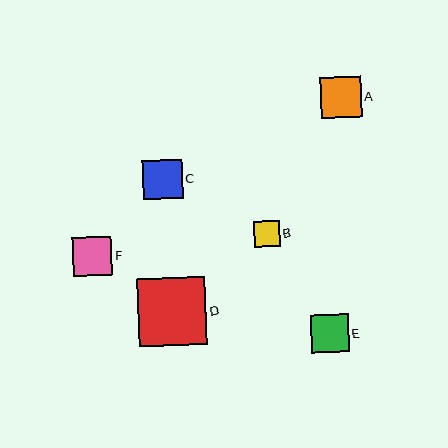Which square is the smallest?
Square B is the smallest with a size of approximately 25 pixels.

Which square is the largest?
Square D is the largest with a size of approximately 69 pixels.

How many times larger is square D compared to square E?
Square D is approximately 1.8 times the size of square E.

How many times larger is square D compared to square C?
Square D is approximately 1.7 times the size of square C.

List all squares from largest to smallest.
From largest to smallest: D, A, C, F, E, B.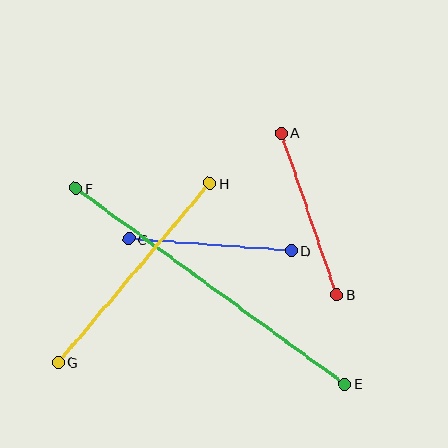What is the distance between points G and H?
The distance is approximately 235 pixels.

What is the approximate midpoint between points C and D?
The midpoint is at approximately (210, 245) pixels.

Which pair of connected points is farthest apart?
Points E and F are farthest apart.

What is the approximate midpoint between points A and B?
The midpoint is at approximately (309, 214) pixels.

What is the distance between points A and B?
The distance is approximately 171 pixels.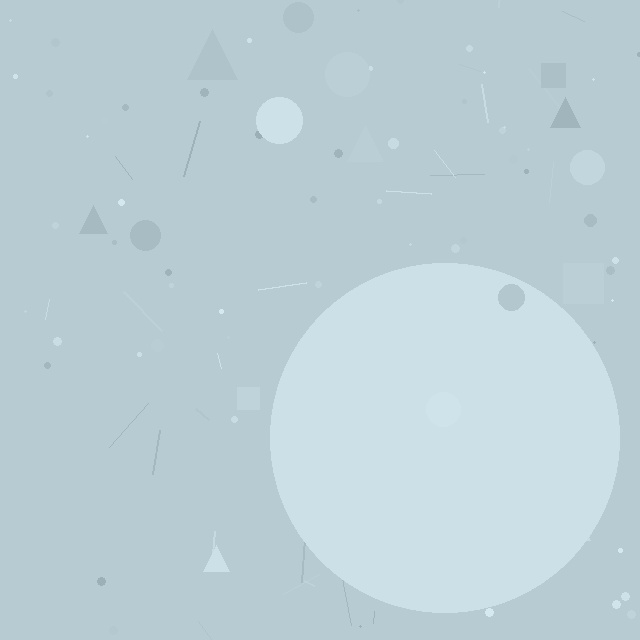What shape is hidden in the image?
A circle is hidden in the image.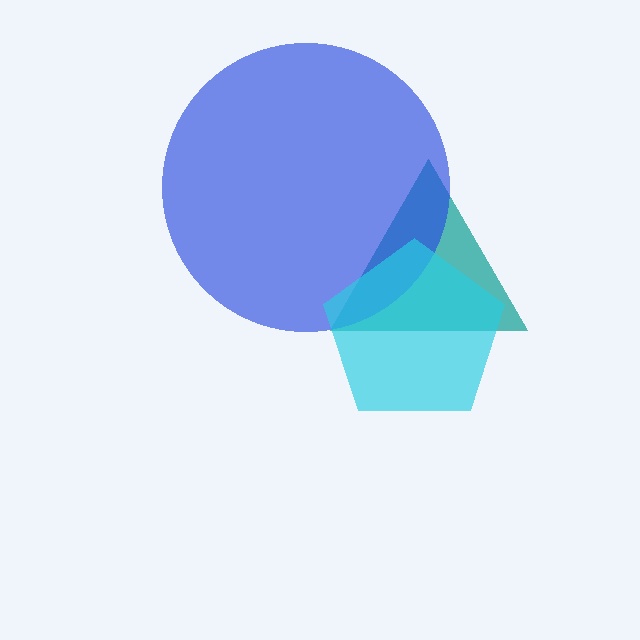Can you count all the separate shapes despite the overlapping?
Yes, there are 3 separate shapes.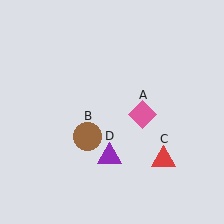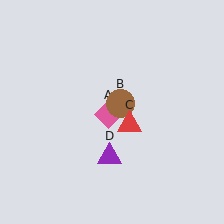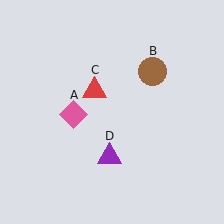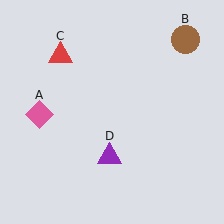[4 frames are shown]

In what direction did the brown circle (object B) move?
The brown circle (object B) moved up and to the right.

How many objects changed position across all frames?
3 objects changed position: pink diamond (object A), brown circle (object B), red triangle (object C).